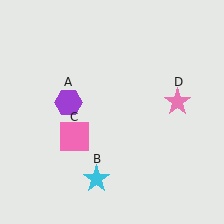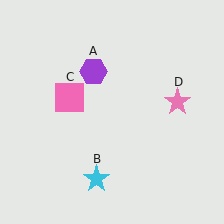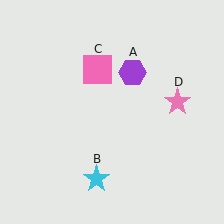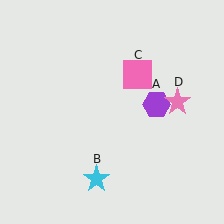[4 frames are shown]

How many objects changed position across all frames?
2 objects changed position: purple hexagon (object A), pink square (object C).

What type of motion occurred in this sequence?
The purple hexagon (object A), pink square (object C) rotated clockwise around the center of the scene.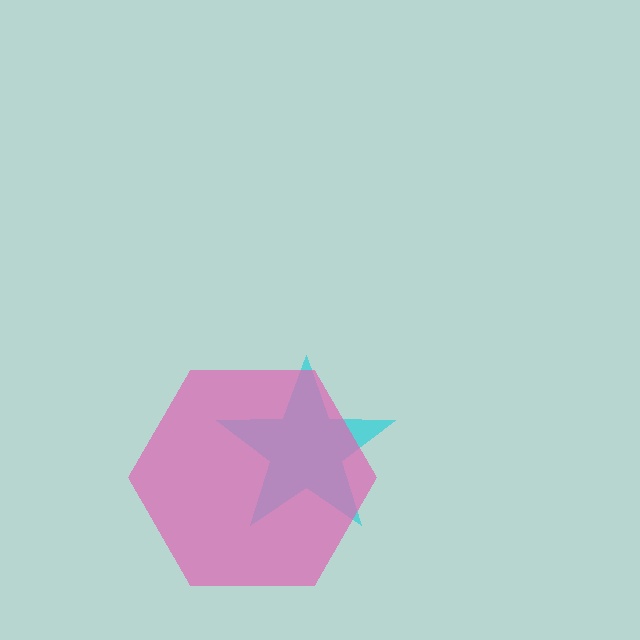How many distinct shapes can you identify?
There are 2 distinct shapes: a cyan star, a pink hexagon.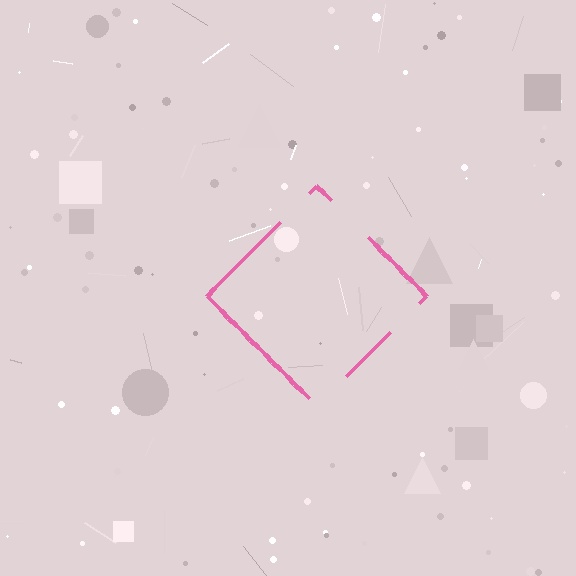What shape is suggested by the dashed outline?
The dashed outline suggests a diamond.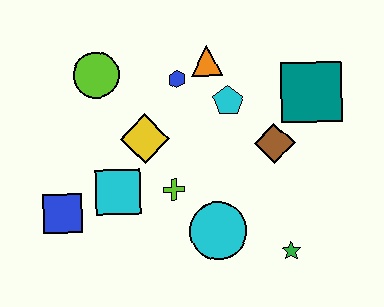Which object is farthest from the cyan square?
The teal square is farthest from the cyan square.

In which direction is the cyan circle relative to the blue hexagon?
The cyan circle is below the blue hexagon.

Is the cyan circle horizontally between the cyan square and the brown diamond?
Yes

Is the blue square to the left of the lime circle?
Yes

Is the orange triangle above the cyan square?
Yes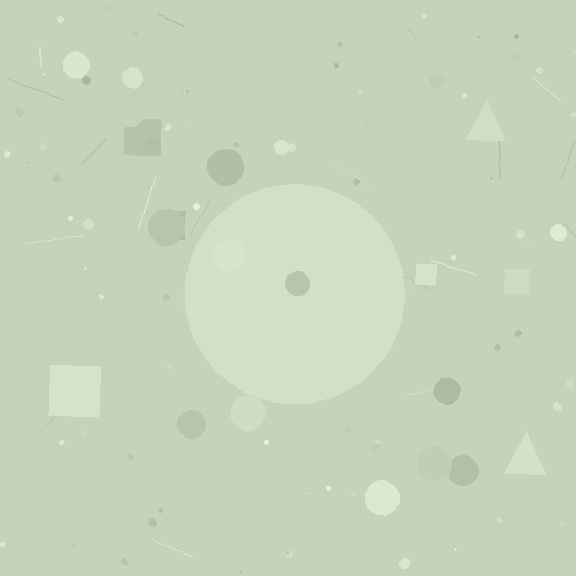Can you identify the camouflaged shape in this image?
The camouflaged shape is a circle.